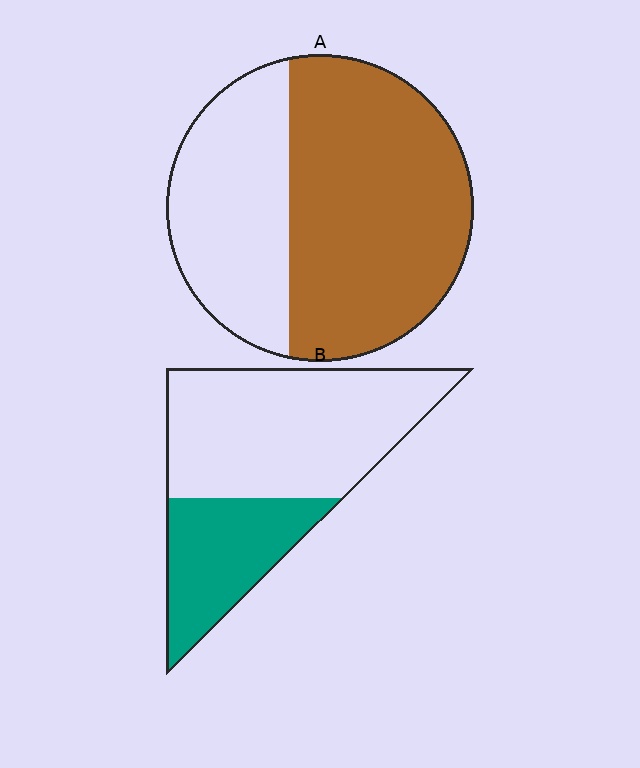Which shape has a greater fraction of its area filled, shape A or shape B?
Shape A.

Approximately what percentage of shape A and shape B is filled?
A is approximately 65% and B is approximately 35%.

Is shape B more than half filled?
No.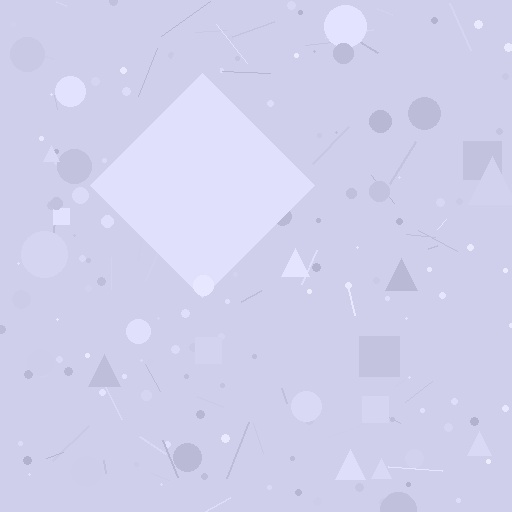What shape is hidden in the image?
A diamond is hidden in the image.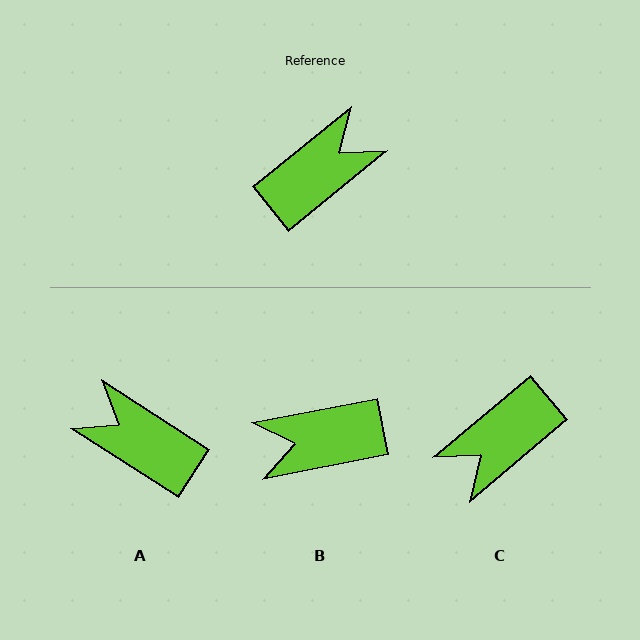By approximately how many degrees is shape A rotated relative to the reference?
Approximately 108 degrees counter-clockwise.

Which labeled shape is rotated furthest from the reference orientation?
C, about 179 degrees away.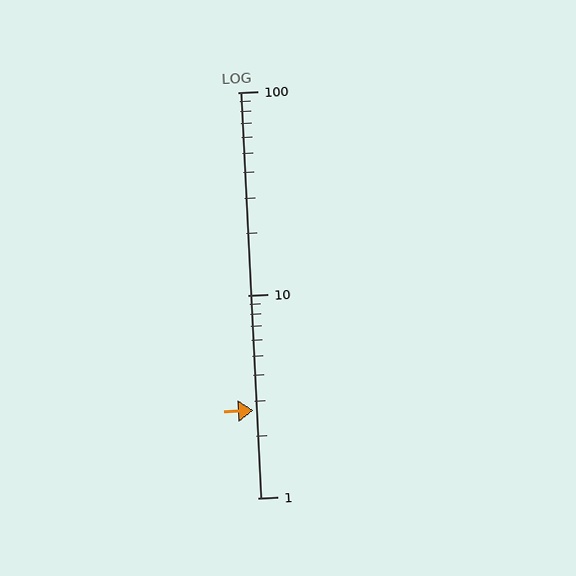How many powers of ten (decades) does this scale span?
The scale spans 2 decades, from 1 to 100.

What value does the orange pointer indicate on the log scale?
The pointer indicates approximately 2.7.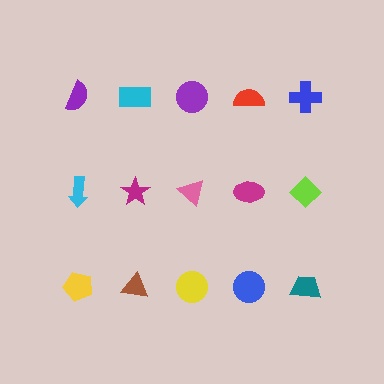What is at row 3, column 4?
A blue circle.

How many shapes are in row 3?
5 shapes.